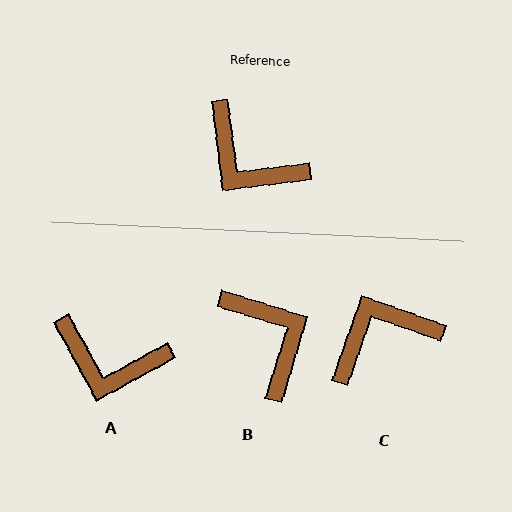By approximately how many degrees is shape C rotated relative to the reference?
Approximately 116 degrees clockwise.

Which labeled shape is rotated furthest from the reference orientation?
B, about 156 degrees away.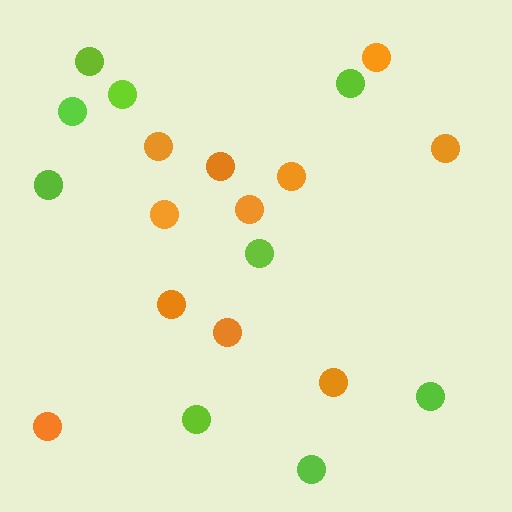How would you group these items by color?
There are 2 groups: one group of orange circles (11) and one group of lime circles (9).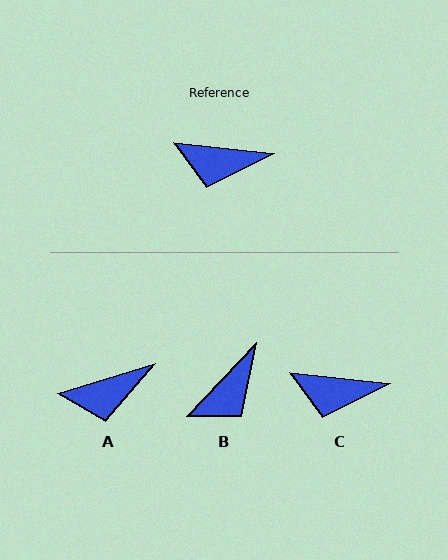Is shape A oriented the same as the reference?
No, it is off by about 23 degrees.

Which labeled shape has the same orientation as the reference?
C.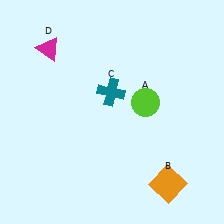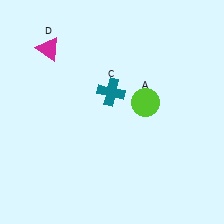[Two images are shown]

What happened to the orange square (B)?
The orange square (B) was removed in Image 2. It was in the bottom-right area of Image 1.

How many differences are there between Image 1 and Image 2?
There is 1 difference between the two images.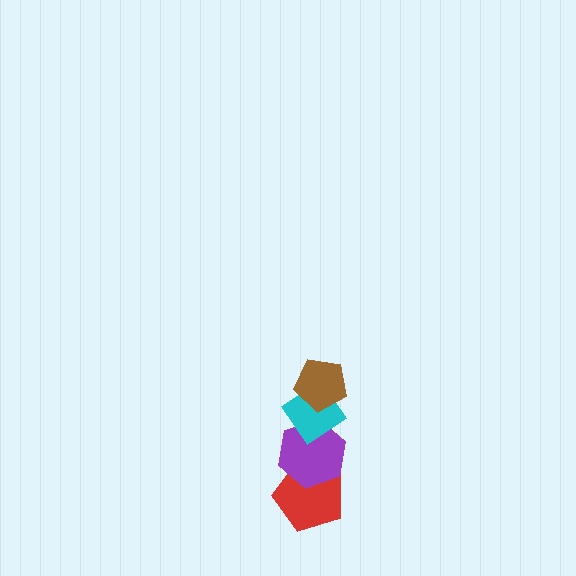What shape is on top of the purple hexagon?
The cyan diamond is on top of the purple hexagon.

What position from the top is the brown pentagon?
The brown pentagon is 1st from the top.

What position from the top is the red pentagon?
The red pentagon is 4th from the top.